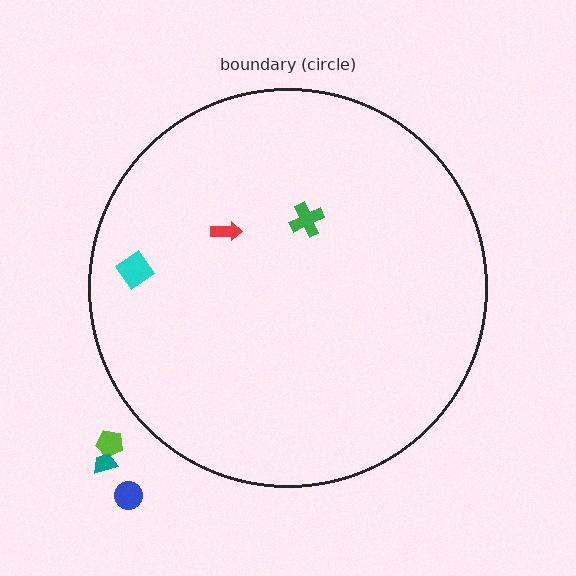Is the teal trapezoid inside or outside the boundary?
Outside.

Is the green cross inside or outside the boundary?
Inside.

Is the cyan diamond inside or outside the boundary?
Inside.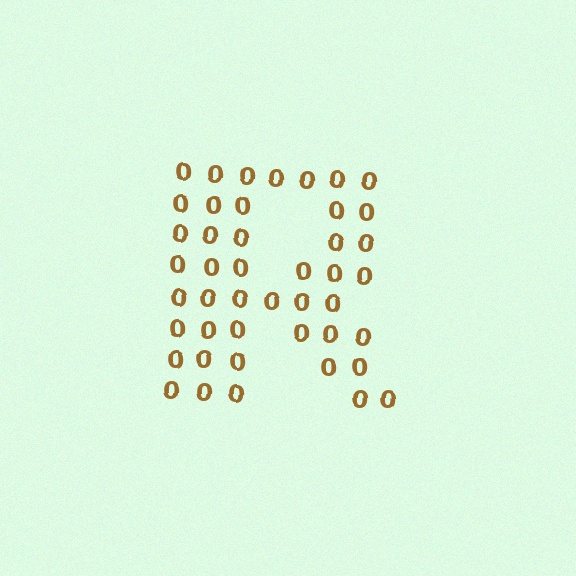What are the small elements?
The small elements are digit 0's.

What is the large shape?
The large shape is the letter R.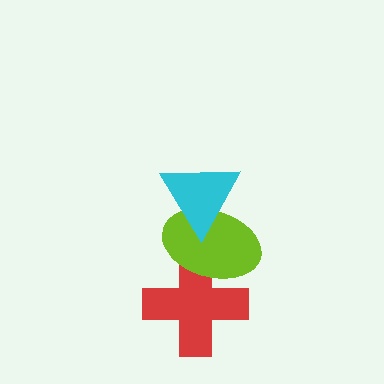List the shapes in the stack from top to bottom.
From top to bottom: the cyan triangle, the lime ellipse, the red cross.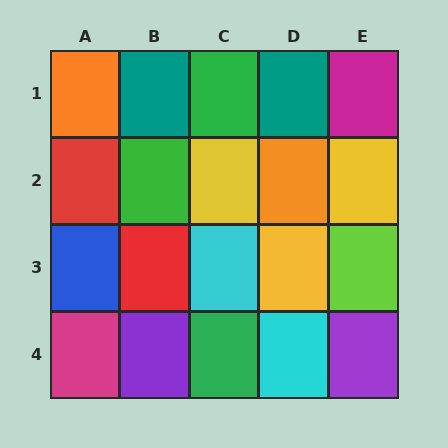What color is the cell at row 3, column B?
Red.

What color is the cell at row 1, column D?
Teal.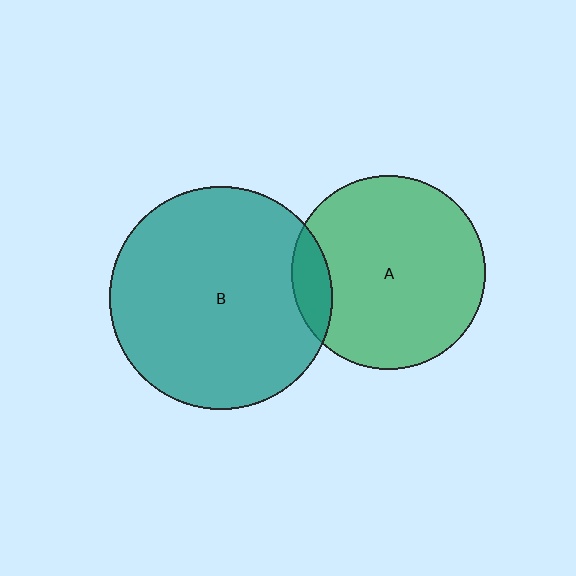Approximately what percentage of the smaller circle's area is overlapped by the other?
Approximately 10%.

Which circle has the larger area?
Circle B (teal).